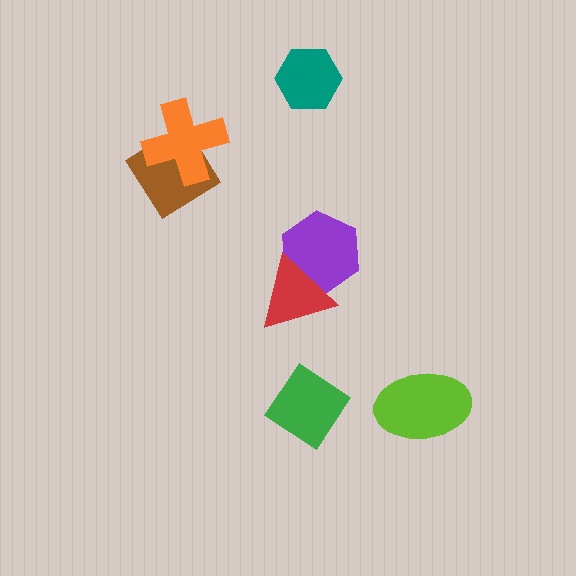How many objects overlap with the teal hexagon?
0 objects overlap with the teal hexagon.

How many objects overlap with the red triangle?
1 object overlaps with the red triangle.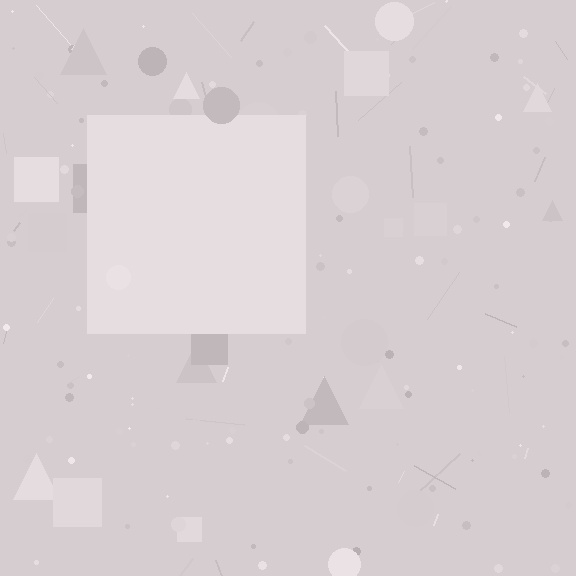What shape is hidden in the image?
A square is hidden in the image.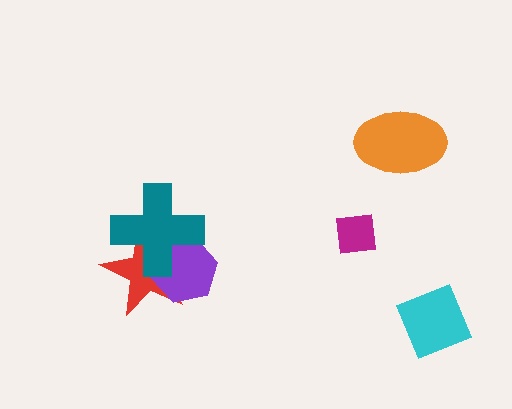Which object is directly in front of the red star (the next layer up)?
The purple hexagon is directly in front of the red star.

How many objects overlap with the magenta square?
0 objects overlap with the magenta square.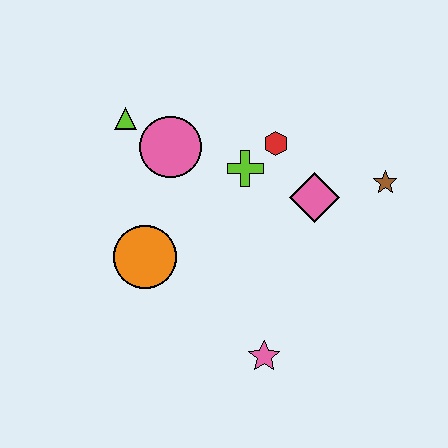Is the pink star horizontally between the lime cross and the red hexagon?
Yes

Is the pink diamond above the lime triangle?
No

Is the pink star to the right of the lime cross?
Yes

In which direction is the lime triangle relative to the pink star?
The lime triangle is above the pink star.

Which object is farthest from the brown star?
The lime triangle is farthest from the brown star.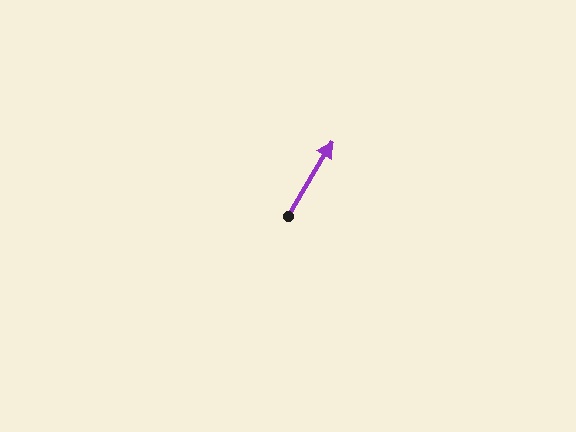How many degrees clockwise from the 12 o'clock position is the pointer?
Approximately 31 degrees.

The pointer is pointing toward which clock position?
Roughly 1 o'clock.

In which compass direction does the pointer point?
Northeast.